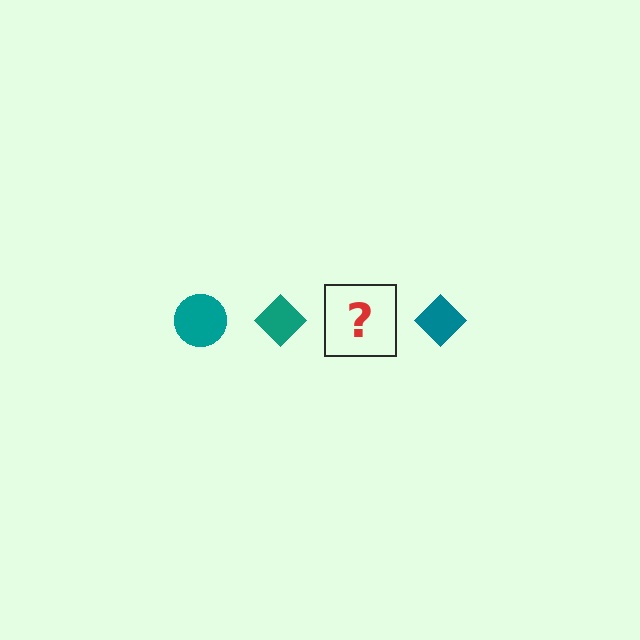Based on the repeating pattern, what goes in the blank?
The blank should be a teal circle.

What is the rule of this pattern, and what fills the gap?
The rule is that the pattern cycles through circle, diamond shapes in teal. The gap should be filled with a teal circle.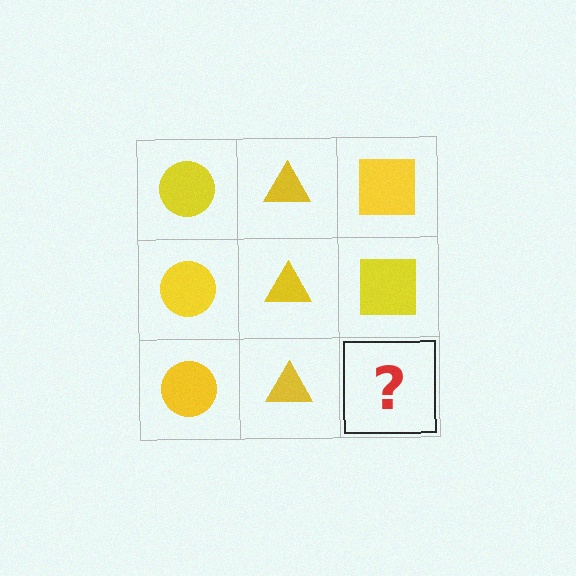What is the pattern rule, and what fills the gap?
The rule is that each column has a consistent shape. The gap should be filled with a yellow square.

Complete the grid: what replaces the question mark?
The question mark should be replaced with a yellow square.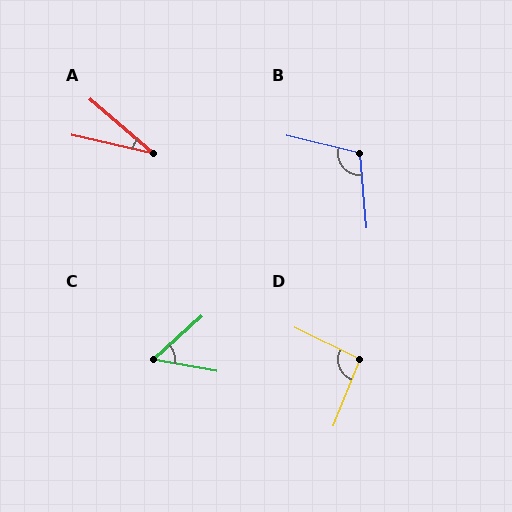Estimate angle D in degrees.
Approximately 94 degrees.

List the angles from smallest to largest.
A (28°), C (53°), D (94°), B (109°).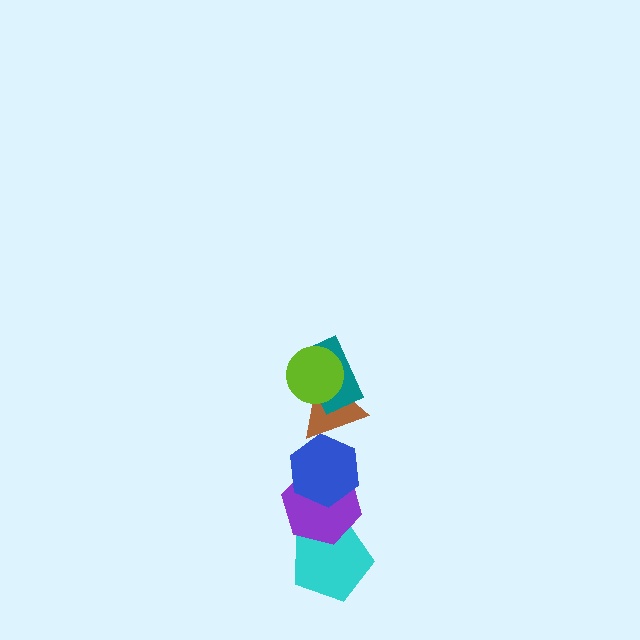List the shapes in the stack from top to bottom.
From top to bottom: the lime circle, the teal rectangle, the brown triangle, the blue hexagon, the purple hexagon, the cyan pentagon.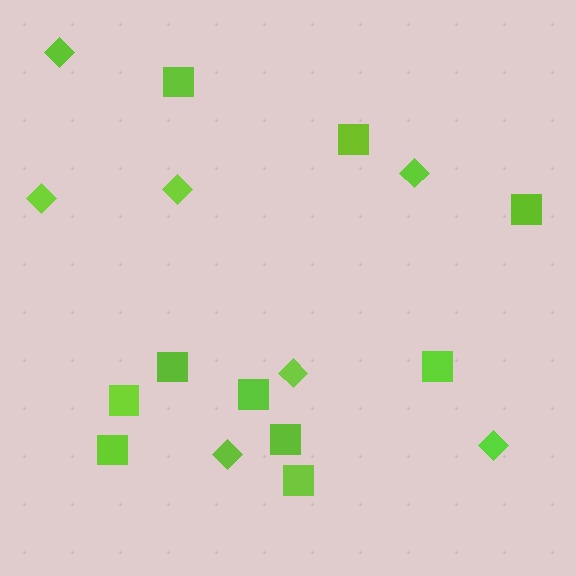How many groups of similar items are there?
There are 2 groups: one group of squares (10) and one group of diamonds (7).